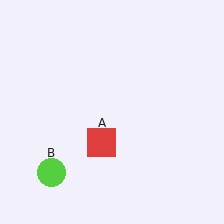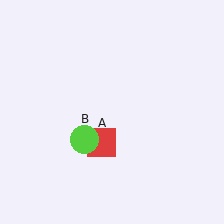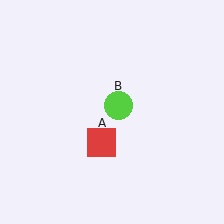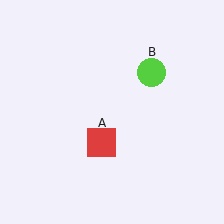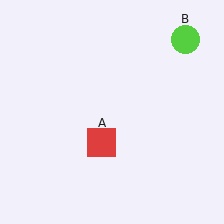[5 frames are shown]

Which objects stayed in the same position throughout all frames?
Red square (object A) remained stationary.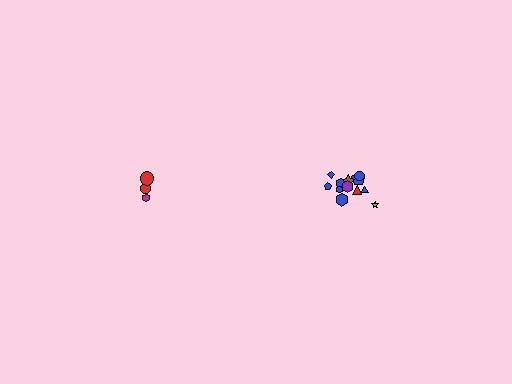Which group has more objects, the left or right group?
The right group.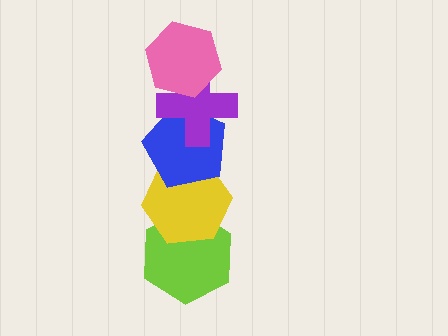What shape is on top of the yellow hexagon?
The blue pentagon is on top of the yellow hexagon.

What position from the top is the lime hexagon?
The lime hexagon is 5th from the top.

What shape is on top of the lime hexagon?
The yellow hexagon is on top of the lime hexagon.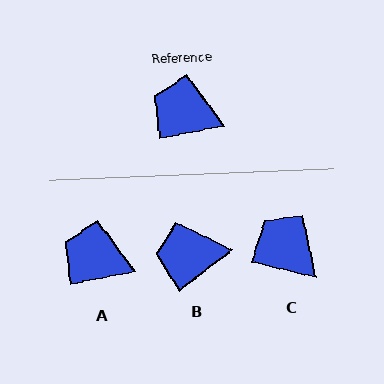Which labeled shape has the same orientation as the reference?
A.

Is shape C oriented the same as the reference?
No, it is off by about 24 degrees.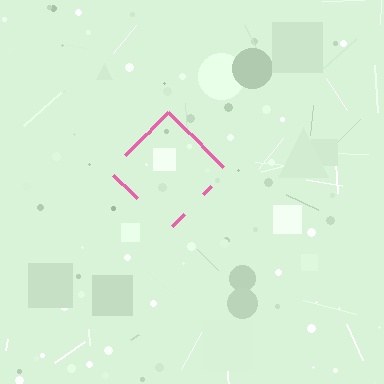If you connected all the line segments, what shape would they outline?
They would outline a diamond.